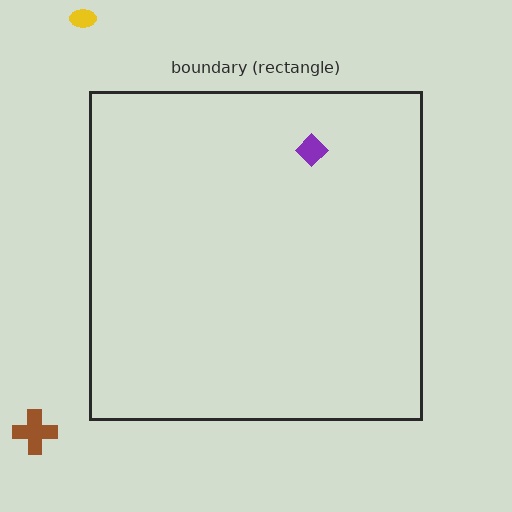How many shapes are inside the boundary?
1 inside, 2 outside.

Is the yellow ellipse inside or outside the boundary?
Outside.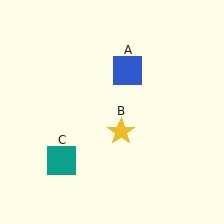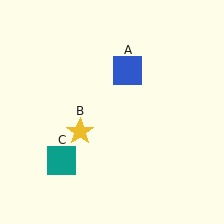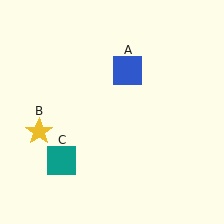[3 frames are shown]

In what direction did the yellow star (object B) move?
The yellow star (object B) moved left.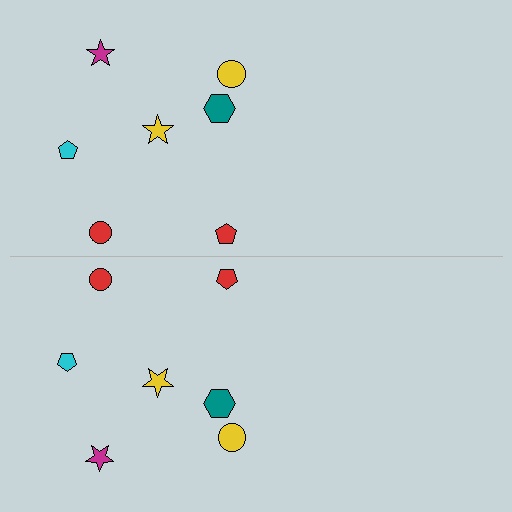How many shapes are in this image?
There are 14 shapes in this image.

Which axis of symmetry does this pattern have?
The pattern has a horizontal axis of symmetry running through the center of the image.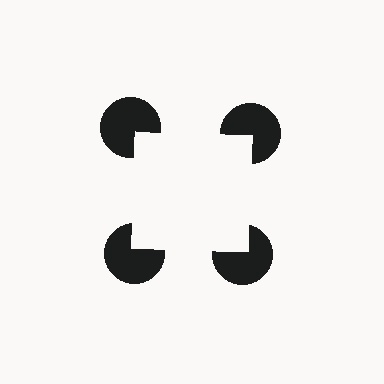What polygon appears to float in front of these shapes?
An illusory square — its edges are inferred from the aligned wedge cuts in the pac-man discs, not physically drawn.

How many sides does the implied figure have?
4 sides.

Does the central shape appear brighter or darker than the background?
It typically appears slightly brighter than the background, even though no actual brightness change is drawn.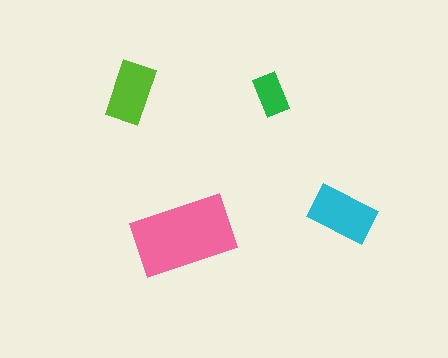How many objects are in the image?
There are 4 objects in the image.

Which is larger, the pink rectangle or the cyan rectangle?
The pink one.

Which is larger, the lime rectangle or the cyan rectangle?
The cyan one.